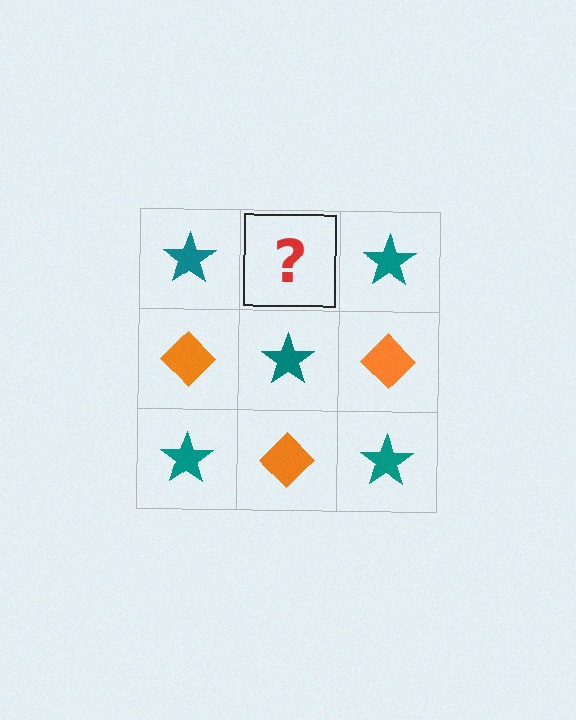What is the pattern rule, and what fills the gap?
The rule is that it alternates teal star and orange diamond in a checkerboard pattern. The gap should be filled with an orange diamond.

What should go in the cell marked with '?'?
The missing cell should contain an orange diamond.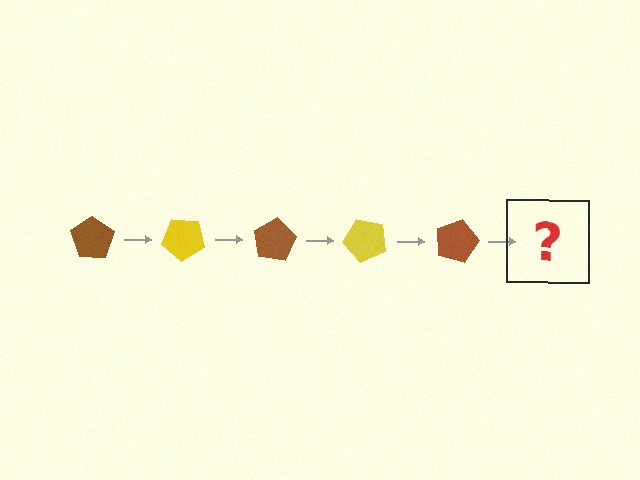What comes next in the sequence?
The next element should be a yellow pentagon, rotated 200 degrees from the start.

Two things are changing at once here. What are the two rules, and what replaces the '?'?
The two rules are that it rotates 40 degrees each step and the color cycles through brown and yellow. The '?' should be a yellow pentagon, rotated 200 degrees from the start.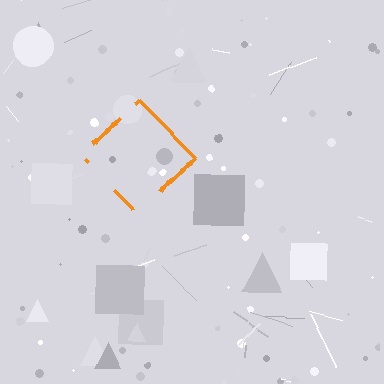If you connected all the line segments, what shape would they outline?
They would outline a diamond.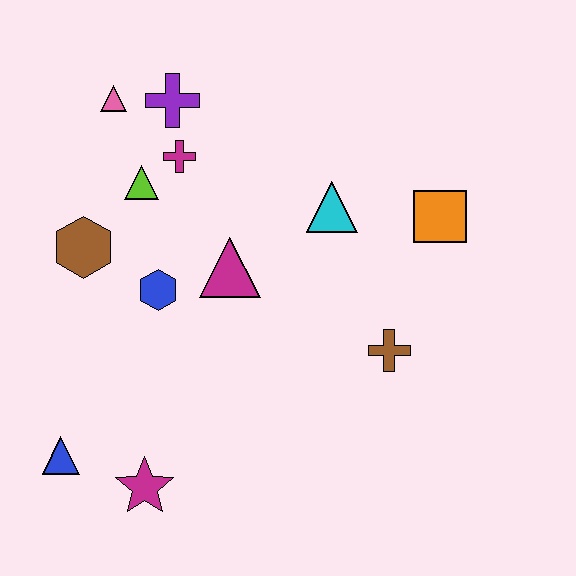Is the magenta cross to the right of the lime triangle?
Yes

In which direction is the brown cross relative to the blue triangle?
The brown cross is to the right of the blue triangle.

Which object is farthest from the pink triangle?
The magenta star is farthest from the pink triangle.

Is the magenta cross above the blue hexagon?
Yes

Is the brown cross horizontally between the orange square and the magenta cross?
Yes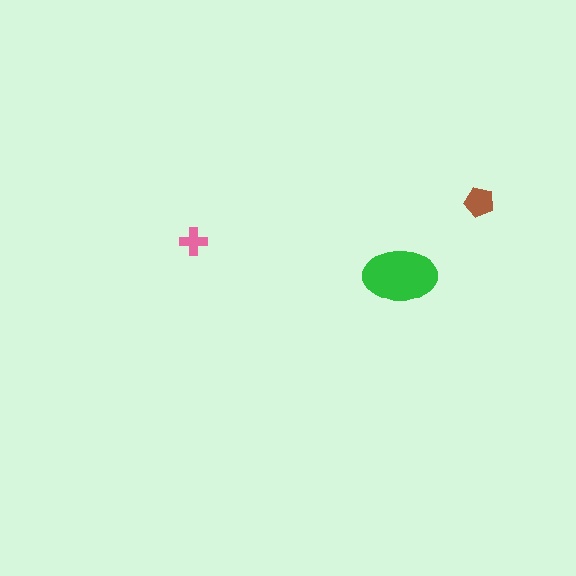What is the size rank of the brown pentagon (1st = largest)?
2nd.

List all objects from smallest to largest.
The pink cross, the brown pentagon, the green ellipse.